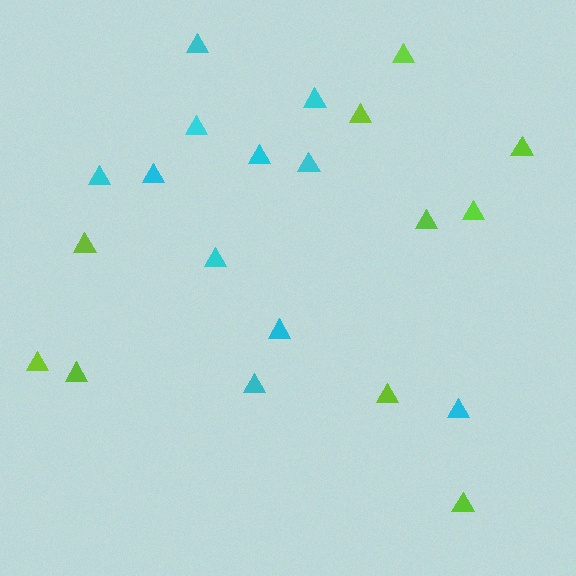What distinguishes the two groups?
There are 2 groups: one group of lime triangles (10) and one group of cyan triangles (11).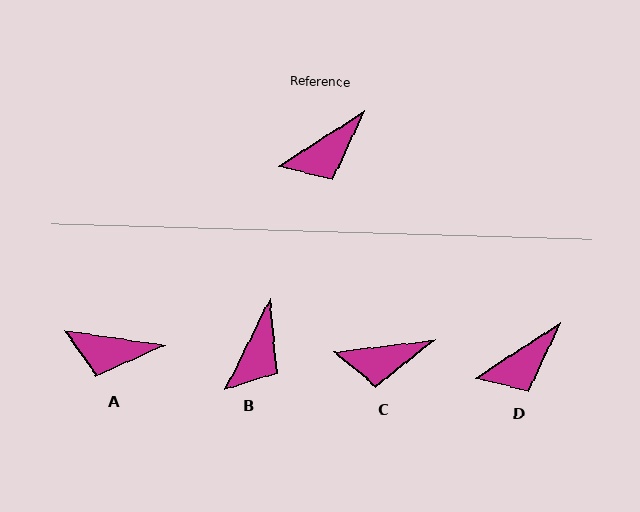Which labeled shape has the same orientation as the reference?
D.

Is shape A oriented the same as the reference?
No, it is off by about 42 degrees.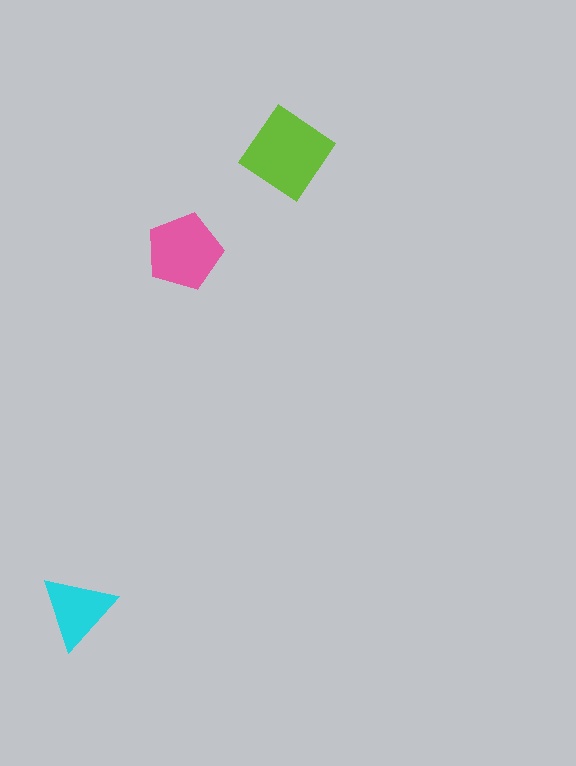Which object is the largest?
The lime diamond.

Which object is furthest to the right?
The lime diamond is rightmost.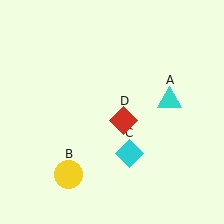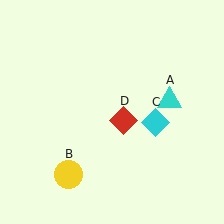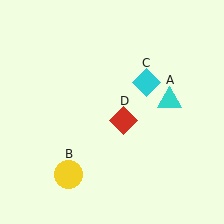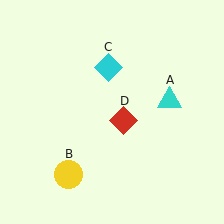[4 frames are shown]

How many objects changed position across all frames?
1 object changed position: cyan diamond (object C).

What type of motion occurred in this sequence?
The cyan diamond (object C) rotated counterclockwise around the center of the scene.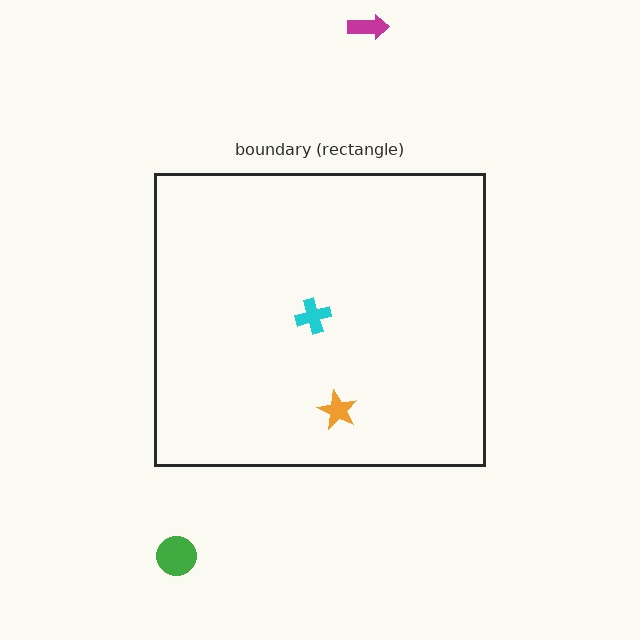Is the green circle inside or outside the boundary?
Outside.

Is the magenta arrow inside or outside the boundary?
Outside.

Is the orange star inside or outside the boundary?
Inside.